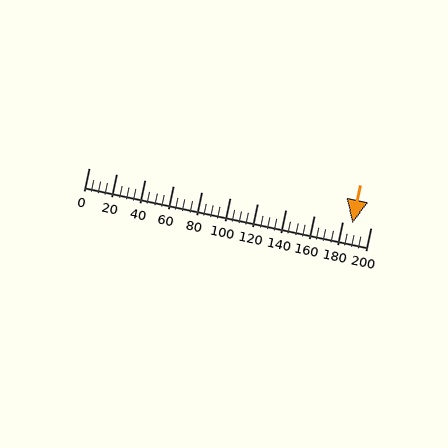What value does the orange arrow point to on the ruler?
The orange arrow points to approximately 187.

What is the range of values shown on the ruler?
The ruler shows values from 0 to 200.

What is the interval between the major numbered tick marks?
The major tick marks are spaced 20 units apart.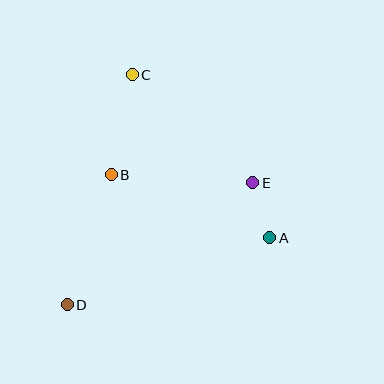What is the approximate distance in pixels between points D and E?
The distance between D and E is approximately 221 pixels.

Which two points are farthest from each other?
Points C and D are farthest from each other.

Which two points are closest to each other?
Points A and E are closest to each other.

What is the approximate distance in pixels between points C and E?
The distance between C and E is approximately 162 pixels.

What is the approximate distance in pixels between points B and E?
The distance between B and E is approximately 142 pixels.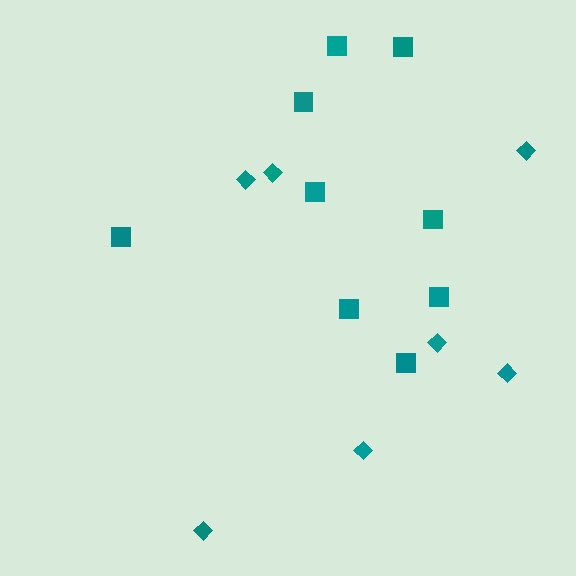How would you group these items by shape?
There are 2 groups: one group of squares (9) and one group of diamonds (7).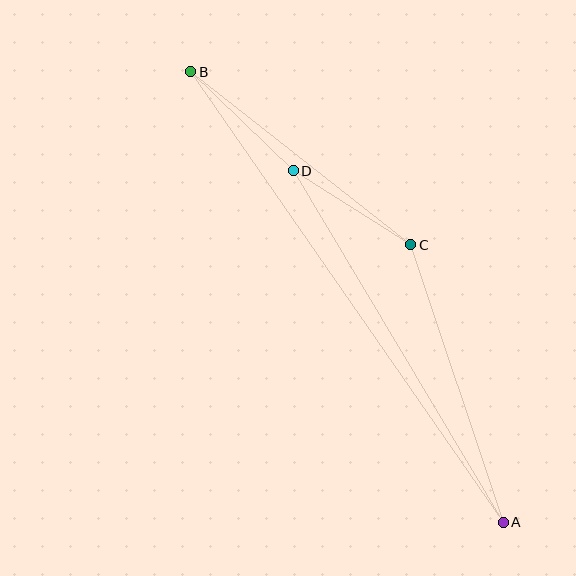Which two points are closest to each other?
Points C and D are closest to each other.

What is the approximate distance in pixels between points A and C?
The distance between A and C is approximately 292 pixels.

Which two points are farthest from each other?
Points A and B are farthest from each other.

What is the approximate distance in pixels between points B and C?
The distance between B and C is approximately 280 pixels.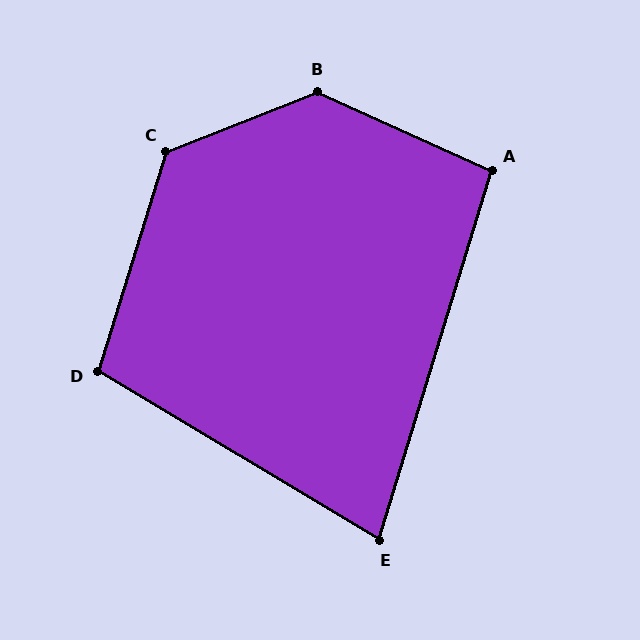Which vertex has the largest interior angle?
B, at approximately 134 degrees.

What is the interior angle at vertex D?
Approximately 104 degrees (obtuse).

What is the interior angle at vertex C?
Approximately 129 degrees (obtuse).